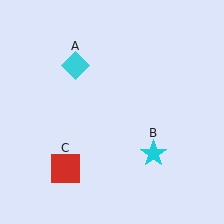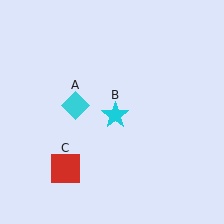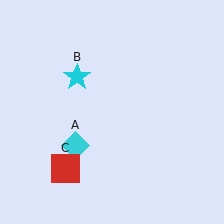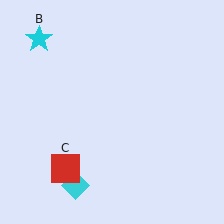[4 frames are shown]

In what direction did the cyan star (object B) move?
The cyan star (object B) moved up and to the left.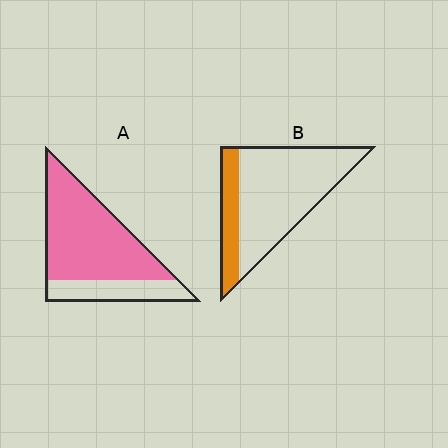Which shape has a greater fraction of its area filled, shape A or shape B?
Shape A.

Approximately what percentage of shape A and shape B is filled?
A is approximately 75% and B is approximately 25%.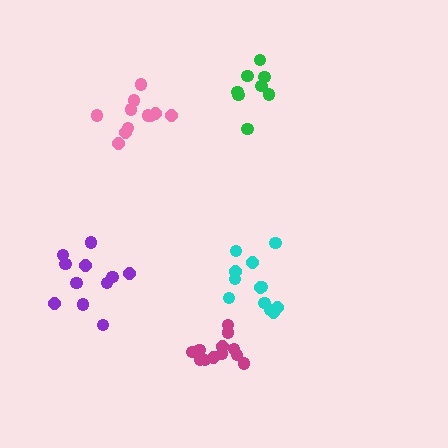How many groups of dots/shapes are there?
There are 5 groups.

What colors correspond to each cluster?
The clusters are colored: magenta, green, purple, pink, cyan.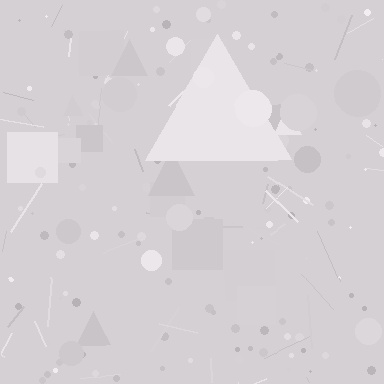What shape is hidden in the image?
A triangle is hidden in the image.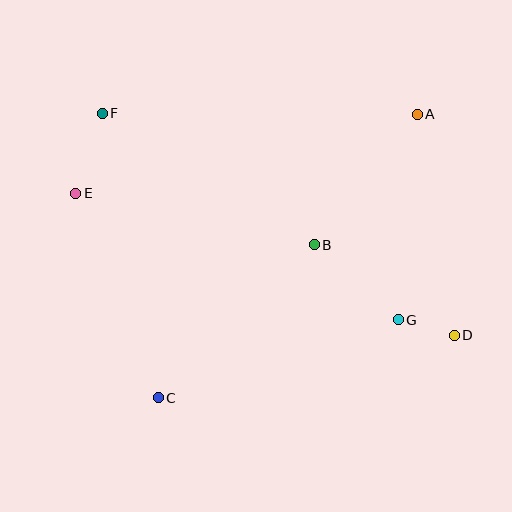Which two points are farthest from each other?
Points D and F are farthest from each other.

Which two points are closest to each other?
Points D and G are closest to each other.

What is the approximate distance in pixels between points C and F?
The distance between C and F is approximately 290 pixels.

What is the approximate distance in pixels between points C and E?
The distance between C and E is approximately 220 pixels.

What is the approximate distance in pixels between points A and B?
The distance between A and B is approximately 166 pixels.